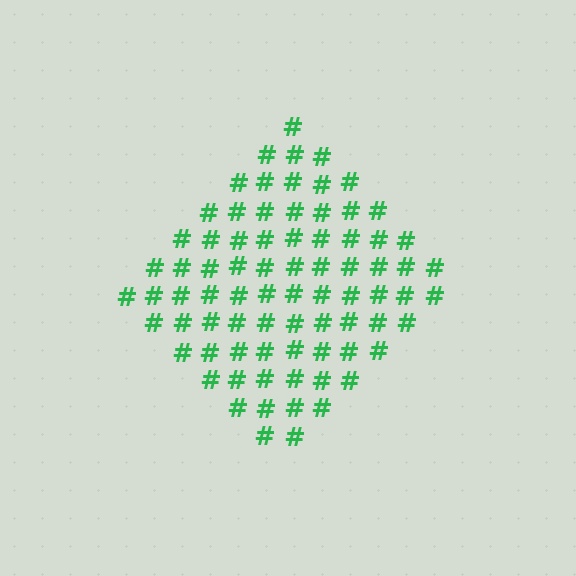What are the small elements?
The small elements are hash symbols.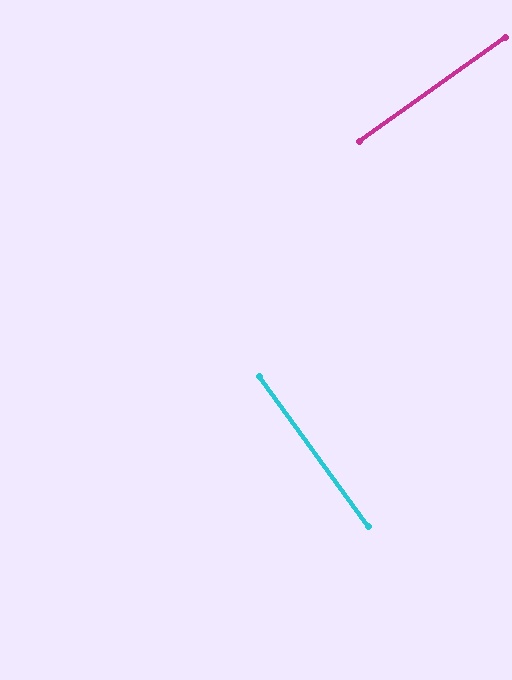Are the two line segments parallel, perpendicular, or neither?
Perpendicular — they meet at approximately 89°.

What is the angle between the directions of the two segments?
Approximately 89 degrees.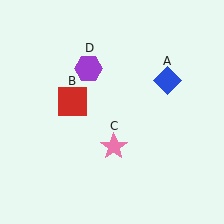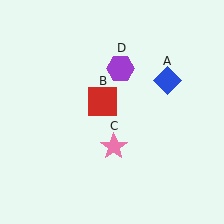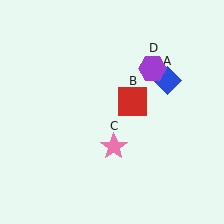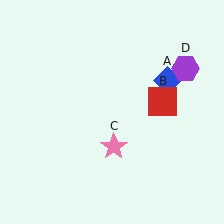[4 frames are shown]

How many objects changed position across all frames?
2 objects changed position: red square (object B), purple hexagon (object D).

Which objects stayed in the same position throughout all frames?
Blue diamond (object A) and pink star (object C) remained stationary.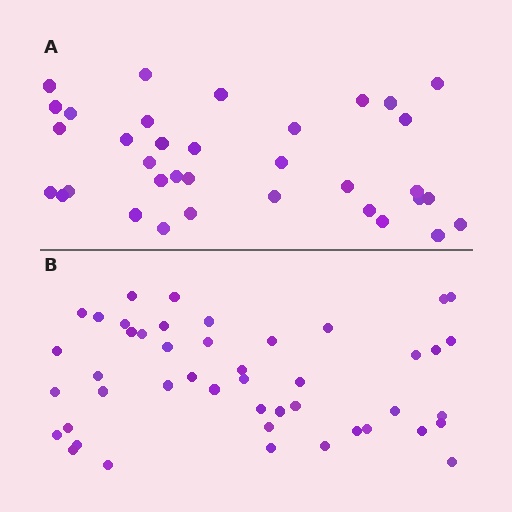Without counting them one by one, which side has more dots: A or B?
Region B (the bottom region) has more dots.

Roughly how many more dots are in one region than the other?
Region B has roughly 12 or so more dots than region A.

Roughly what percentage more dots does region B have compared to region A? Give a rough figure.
About 30% more.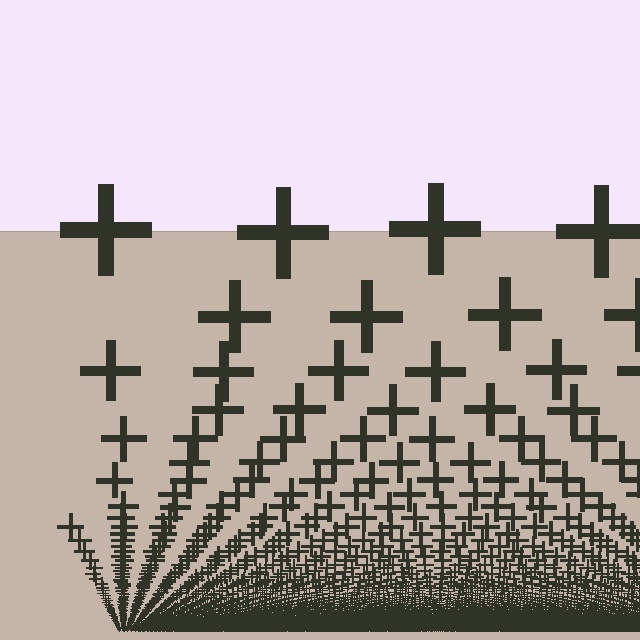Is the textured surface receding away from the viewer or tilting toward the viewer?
The surface appears to tilt toward the viewer. Texture elements get larger and sparser toward the top.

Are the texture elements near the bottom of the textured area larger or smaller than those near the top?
Smaller. The gradient is inverted — elements near the bottom are smaller and denser.